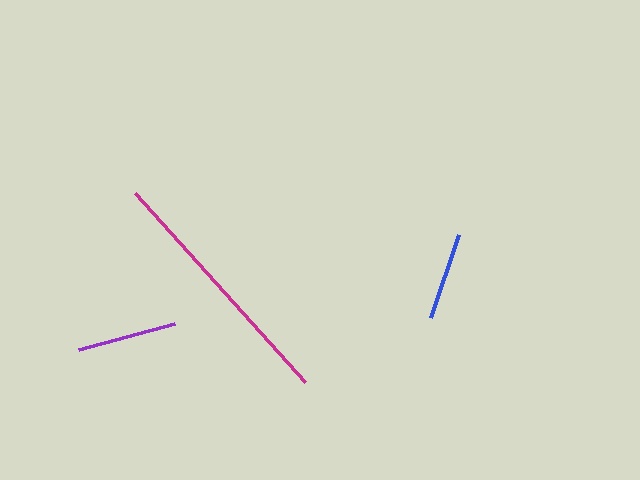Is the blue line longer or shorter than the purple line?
The purple line is longer than the blue line.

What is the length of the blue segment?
The blue segment is approximately 88 pixels long.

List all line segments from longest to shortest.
From longest to shortest: magenta, purple, blue.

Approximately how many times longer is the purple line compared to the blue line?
The purple line is approximately 1.1 times the length of the blue line.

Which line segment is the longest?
The magenta line is the longest at approximately 254 pixels.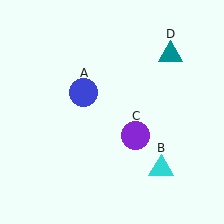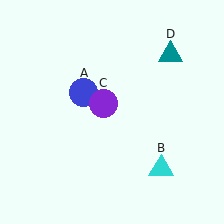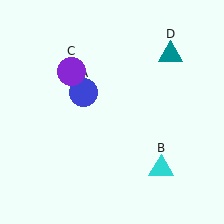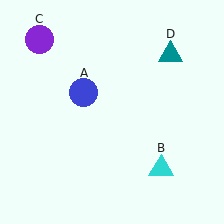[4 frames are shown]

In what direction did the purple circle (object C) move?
The purple circle (object C) moved up and to the left.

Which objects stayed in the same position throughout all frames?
Blue circle (object A) and cyan triangle (object B) and teal triangle (object D) remained stationary.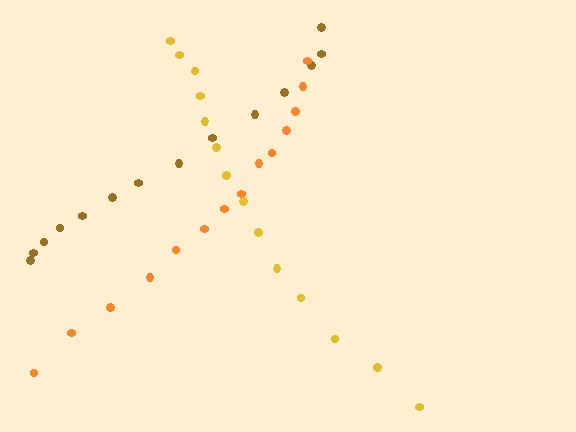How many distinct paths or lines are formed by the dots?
There are 3 distinct paths.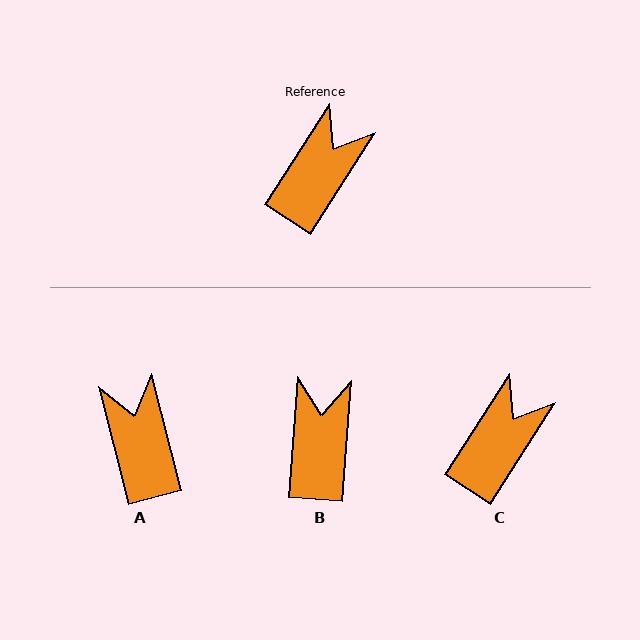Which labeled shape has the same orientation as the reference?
C.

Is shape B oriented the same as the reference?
No, it is off by about 29 degrees.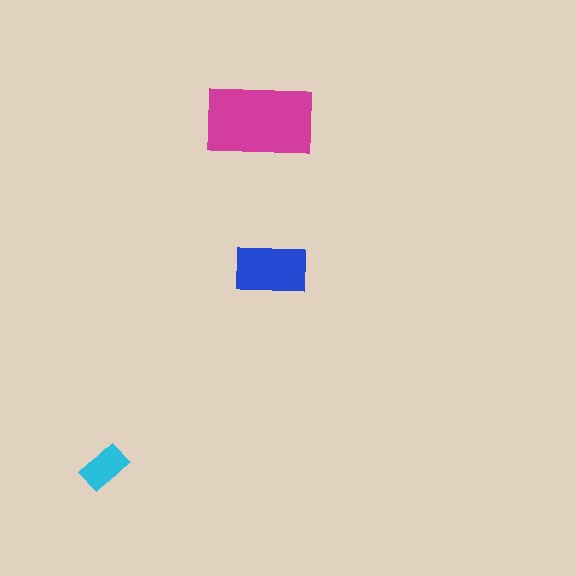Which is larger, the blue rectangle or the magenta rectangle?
The magenta one.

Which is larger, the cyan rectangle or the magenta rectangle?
The magenta one.